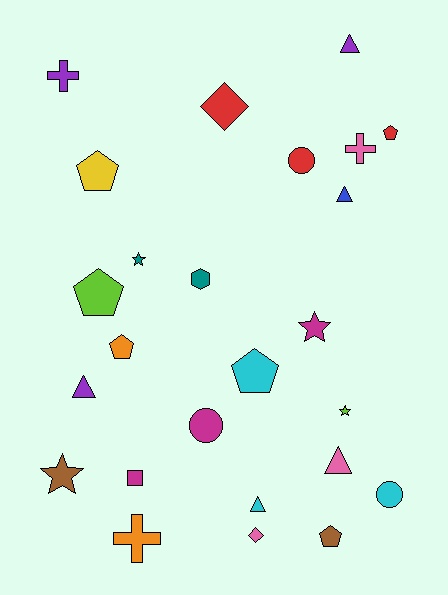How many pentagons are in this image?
There are 6 pentagons.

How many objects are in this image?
There are 25 objects.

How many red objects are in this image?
There are 3 red objects.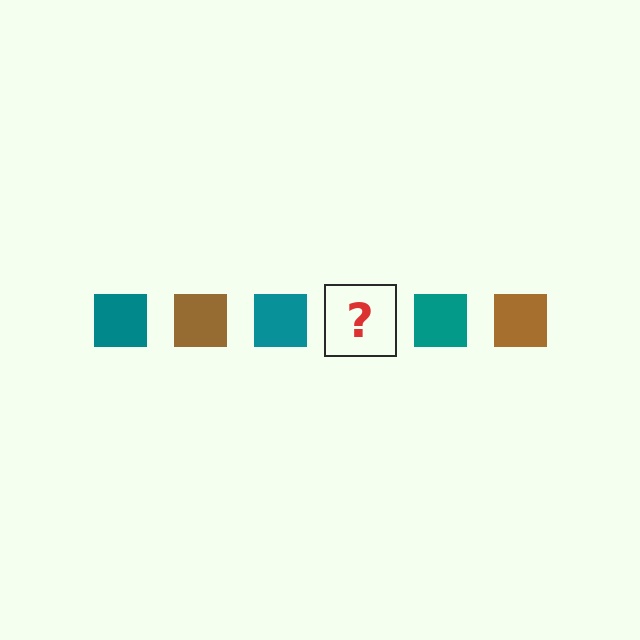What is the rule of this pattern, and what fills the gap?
The rule is that the pattern cycles through teal, brown squares. The gap should be filled with a brown square.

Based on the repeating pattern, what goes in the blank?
The blank should be a brown square.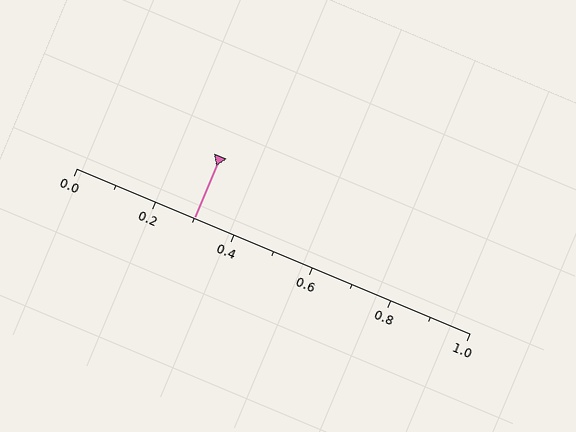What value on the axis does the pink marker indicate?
The marker indicates approximately 0.3.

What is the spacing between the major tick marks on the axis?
The major ticks are spaced 0.2 apart.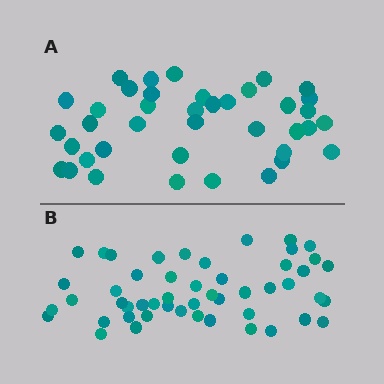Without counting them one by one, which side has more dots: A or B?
Region B (the bottom region) has more dots.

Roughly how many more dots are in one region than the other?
Region B has roughly 12 or so more dots than region A.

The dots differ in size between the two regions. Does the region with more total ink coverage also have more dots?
No. Region A has more total ink coverage because its dots are larger, but region B actually contains more individual dots. Total area can be misleading — the number of items is what matters here.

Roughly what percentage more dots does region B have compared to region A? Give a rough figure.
About 30% more.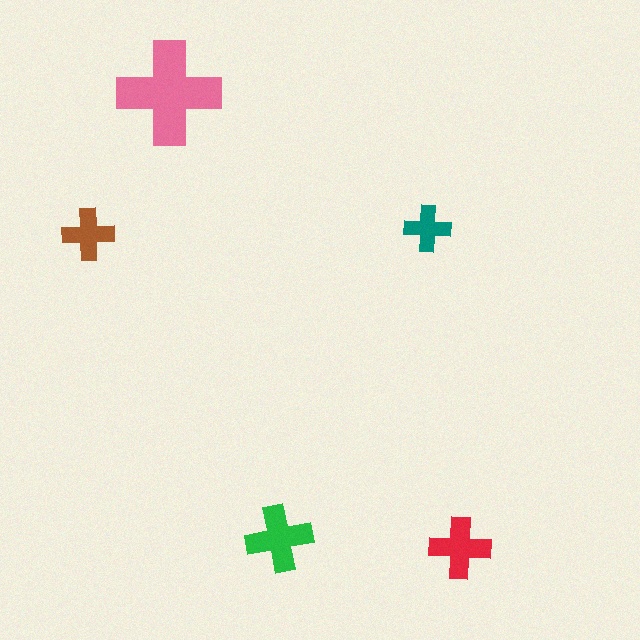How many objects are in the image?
There are 5 objects in the image.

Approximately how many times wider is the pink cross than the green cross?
About 1.5 times wider.